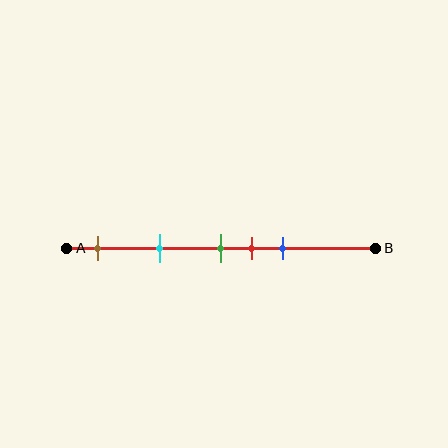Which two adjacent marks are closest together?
The green and red marks are the closest adjacent pair.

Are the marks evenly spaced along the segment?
No, the marks are not evenly spaced.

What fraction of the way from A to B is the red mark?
The red mark is approximately 60% (0.6) of the way from A to B.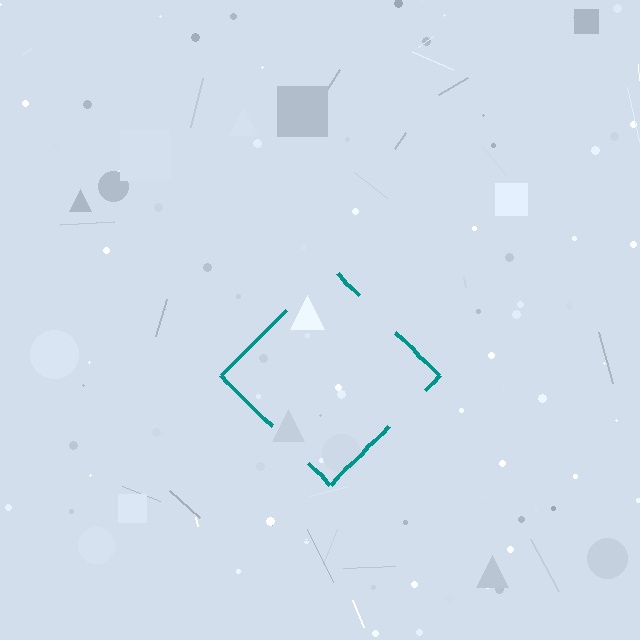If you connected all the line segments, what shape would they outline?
They would outline a diamond.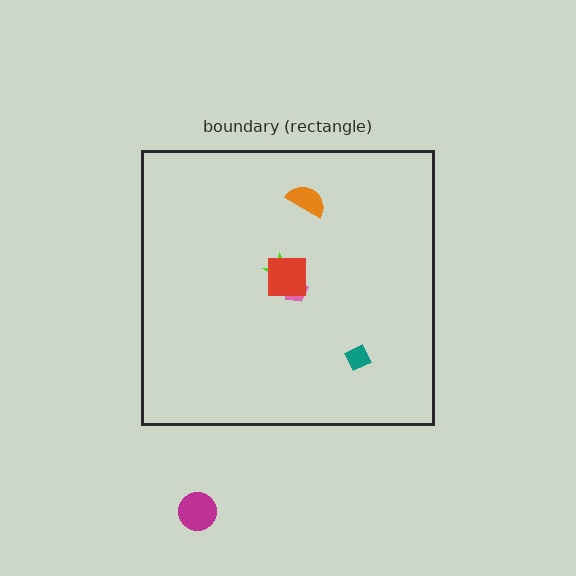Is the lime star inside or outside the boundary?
Inside.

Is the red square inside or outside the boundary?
Inside.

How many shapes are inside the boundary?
5 inside, 1 outside.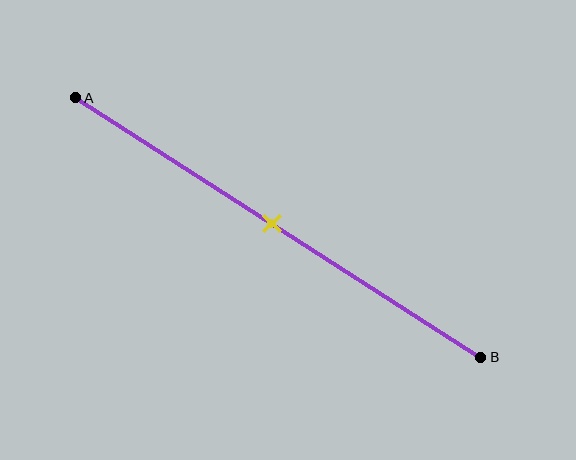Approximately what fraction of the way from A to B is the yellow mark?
The yellow mark is approximately 50% of the way from A to B.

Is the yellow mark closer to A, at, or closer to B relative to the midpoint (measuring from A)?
The yellow mark is approximately at the midpoint of segment AB.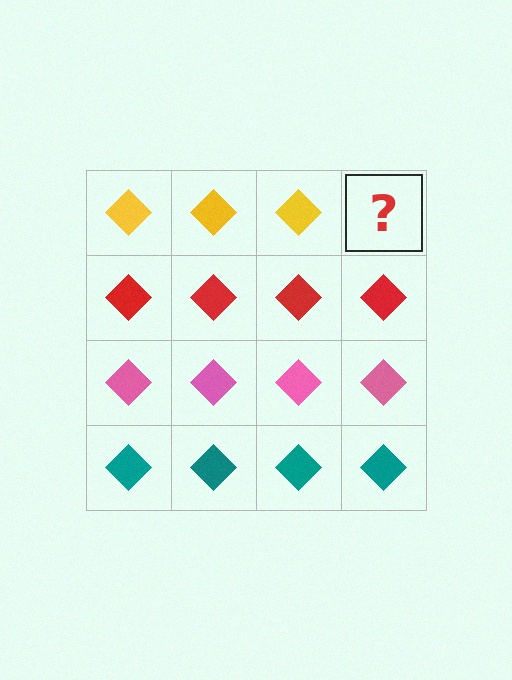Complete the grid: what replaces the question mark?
The question mark should be replaced with a yellow diamond.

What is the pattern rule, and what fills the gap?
The rule is that each row has a consistent color. The gap should be filled with a yellow diamond.